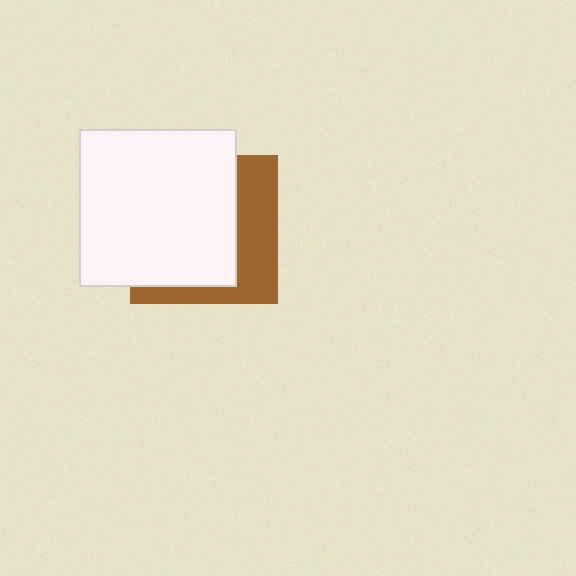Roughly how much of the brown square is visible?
A small part of it is visible (roughly 35%).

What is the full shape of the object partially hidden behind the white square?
The partially hidden object is a brown square.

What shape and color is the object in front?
The object in front is a white square.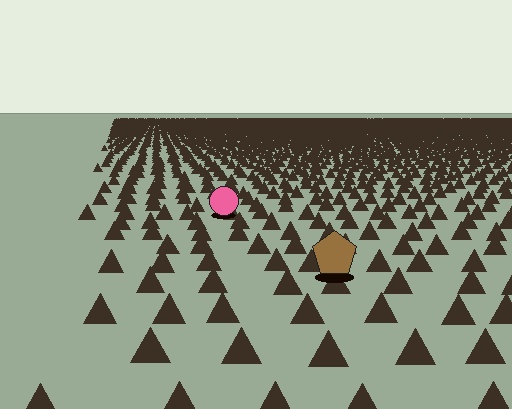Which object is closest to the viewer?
The brown pentagon is closest. The texture marks near it are larger and more spread out.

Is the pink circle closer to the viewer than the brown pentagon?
No. The brown pentagon is closer — you can tell from the texture gradient: the ground texture is coarser near it.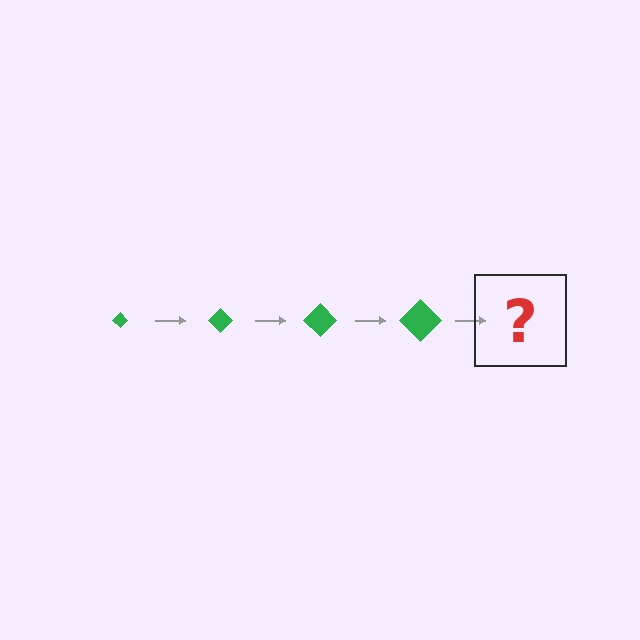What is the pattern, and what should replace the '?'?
The pattern is that the diamond gets progressively larger each step. The '?' should be a green diamond, larger than the previous one.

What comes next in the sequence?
The next element should be a green diamond, larger than the previous one.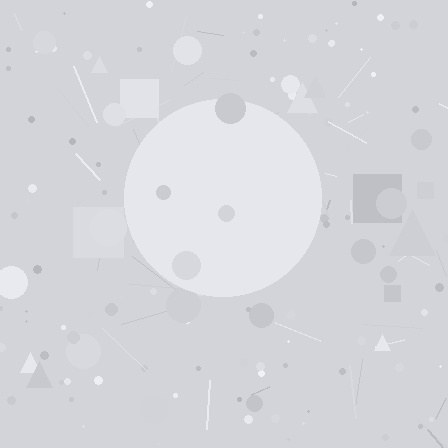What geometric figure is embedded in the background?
A circle is embedded in the background.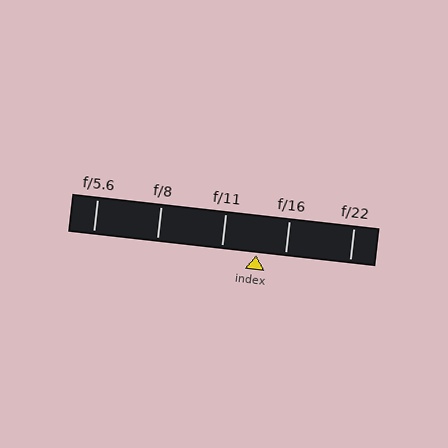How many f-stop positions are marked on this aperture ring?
There are 5 f-stop positions marked.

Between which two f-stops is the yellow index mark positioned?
The index mark is between f/11 and f/16.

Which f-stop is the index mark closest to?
The index mark is closest to f/16.